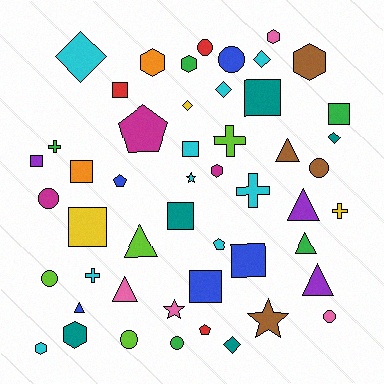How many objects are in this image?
There are 50 objects.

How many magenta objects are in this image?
There are 3 magenta objects.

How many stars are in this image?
There are 3 stars.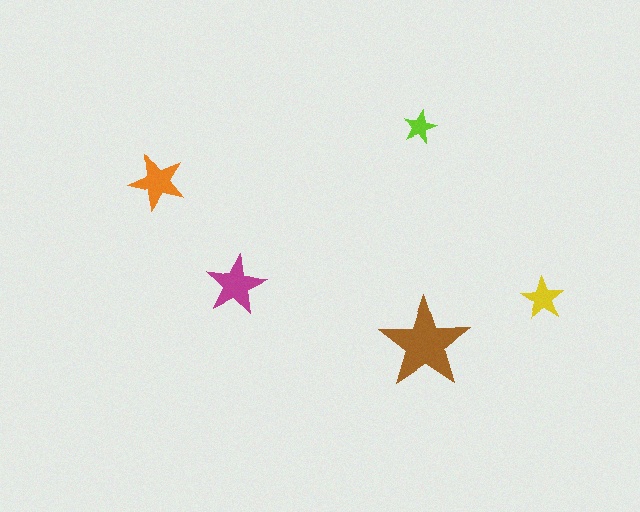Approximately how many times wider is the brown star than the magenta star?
About 1.5 times wider.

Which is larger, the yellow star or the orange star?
The orange one.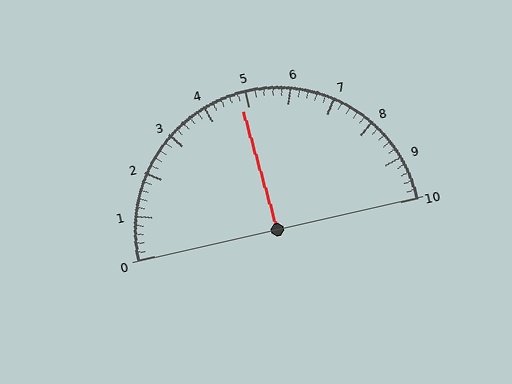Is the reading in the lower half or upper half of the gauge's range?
The reading is in the lower half of the range (0 to 10).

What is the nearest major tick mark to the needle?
The nearest major tick mark is 5.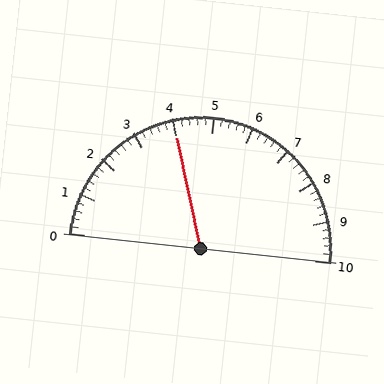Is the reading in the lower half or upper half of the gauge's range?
The reading is in the lower half of the range (0 to 10).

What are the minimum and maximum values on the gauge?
The gauge ranges from 0 to 10.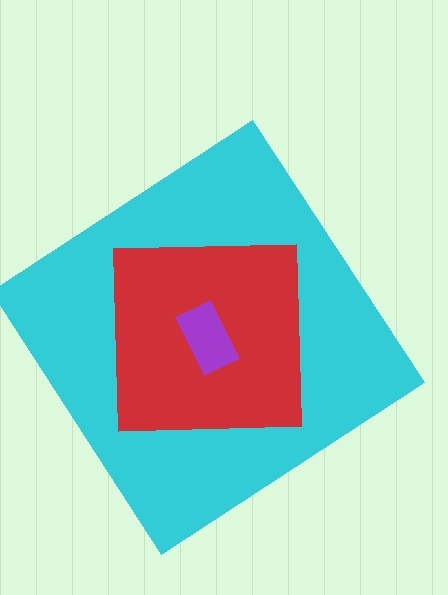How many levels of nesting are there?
3.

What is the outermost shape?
The cyan diamond.